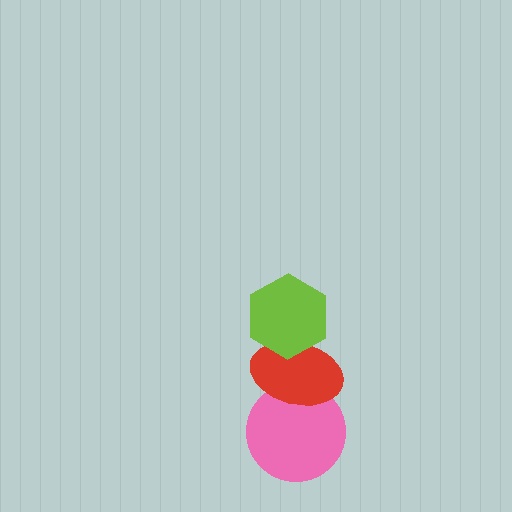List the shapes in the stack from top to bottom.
From top to bottom: the lime hexagon, the red ellipse, the pink circle.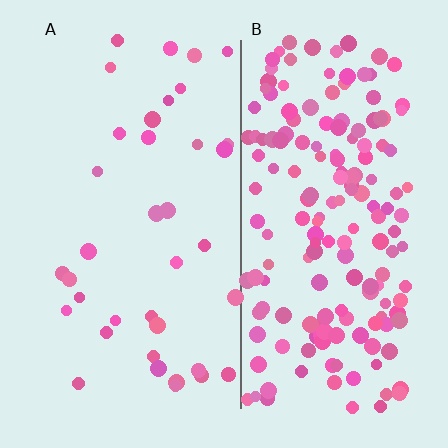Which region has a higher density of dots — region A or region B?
B (the right).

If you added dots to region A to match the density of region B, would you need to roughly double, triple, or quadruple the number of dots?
Approximately quadruple.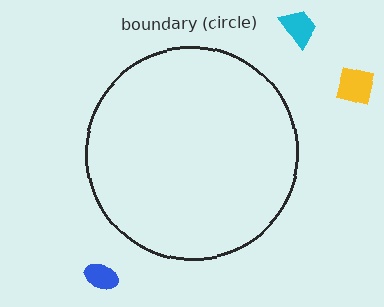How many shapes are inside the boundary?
0 inside, 3 outside.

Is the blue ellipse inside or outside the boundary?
Outside.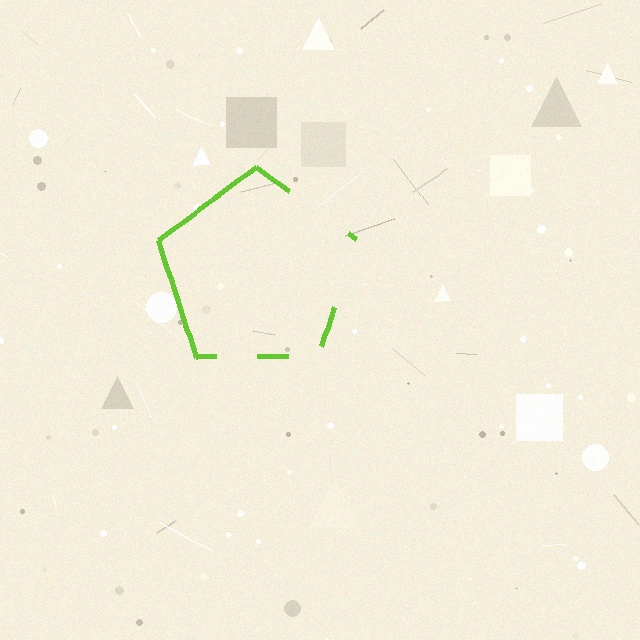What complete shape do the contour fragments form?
The contour fragments form a pentagon.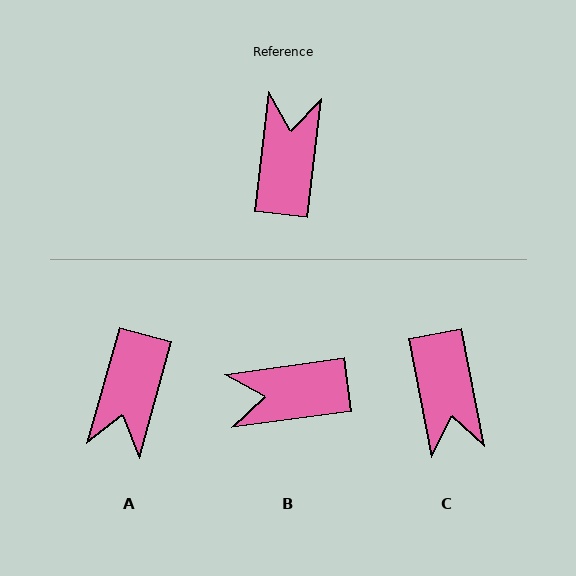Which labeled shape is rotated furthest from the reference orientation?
A, about 171 degrees away.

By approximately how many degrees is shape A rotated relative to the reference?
Approximately 171 degrees counter-clockwise.